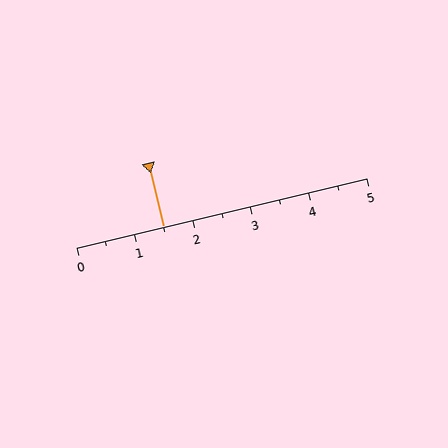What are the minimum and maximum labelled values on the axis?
The axis runs from 0 to 5.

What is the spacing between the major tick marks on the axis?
The major ticks are spaced 1 apart.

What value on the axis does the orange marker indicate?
The marker indicates approximately 1.5.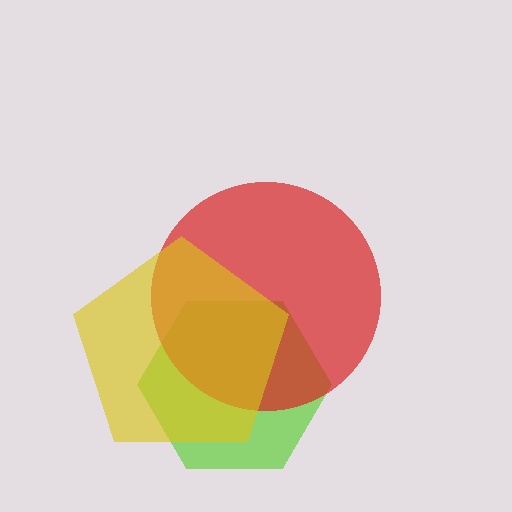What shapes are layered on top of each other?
The layered shapes are: a lime hexagon, a red circle, a yellow pentagon.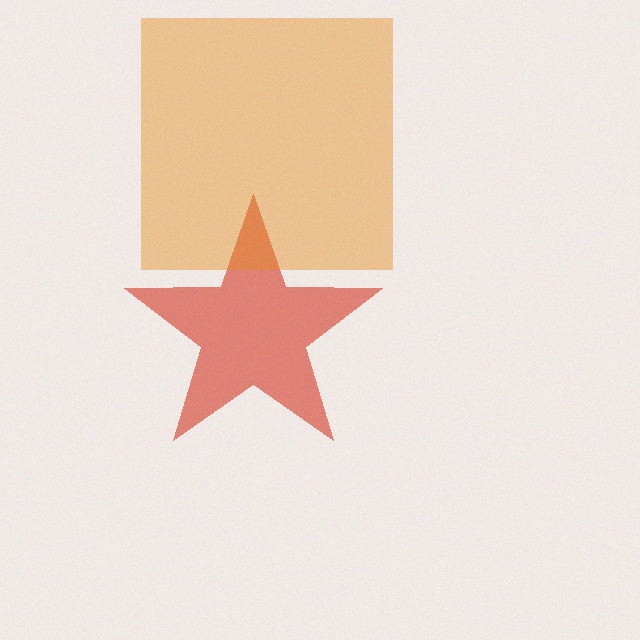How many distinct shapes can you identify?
There are 2 distinct shapes: a red star, an orange square.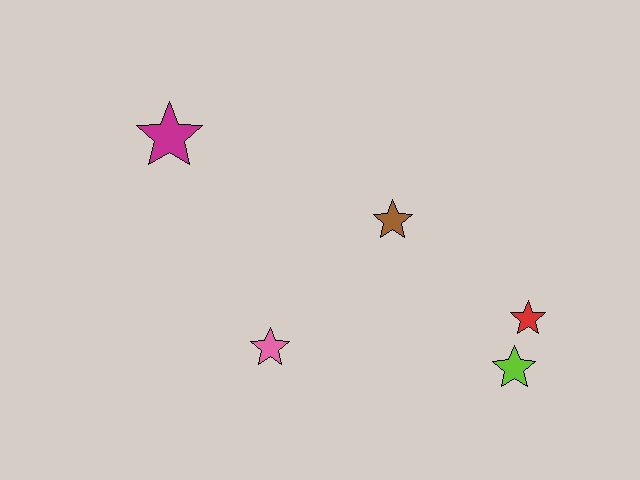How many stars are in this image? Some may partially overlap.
There are 5 stars.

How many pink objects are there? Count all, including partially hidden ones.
There is 1 pink object.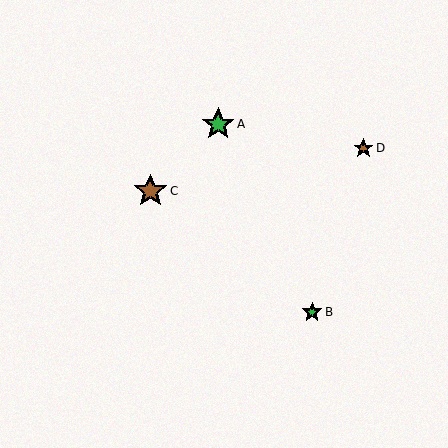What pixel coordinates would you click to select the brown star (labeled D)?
Click at (363, 148) to select the brown star D.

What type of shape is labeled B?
Shape B is a green star.